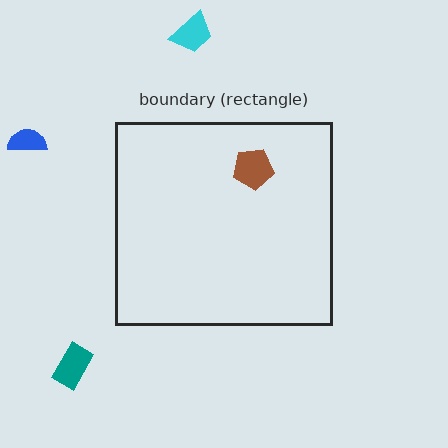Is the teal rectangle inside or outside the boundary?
Outside.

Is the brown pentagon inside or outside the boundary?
Inside.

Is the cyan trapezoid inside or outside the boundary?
Outside.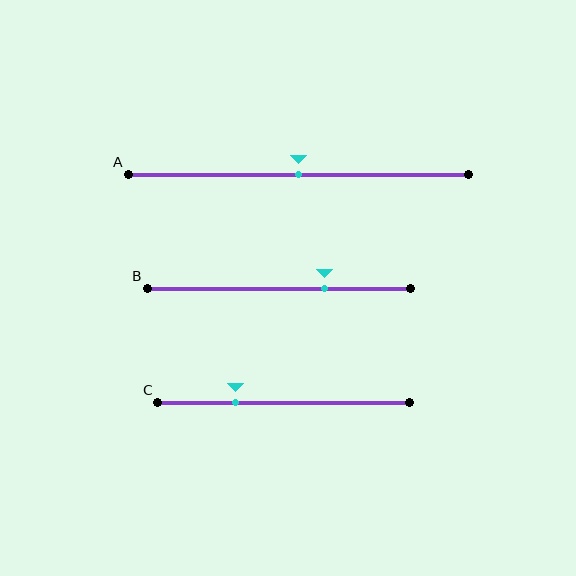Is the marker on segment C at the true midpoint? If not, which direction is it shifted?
No, the marker on segment C is shifted to the left by about 19% of the segment length.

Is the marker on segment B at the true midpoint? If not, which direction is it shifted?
No, the marker on segment B is shifted to the right by about 17% of the segment length.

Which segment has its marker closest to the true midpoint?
Segment A has its marker closest to the true midpoint.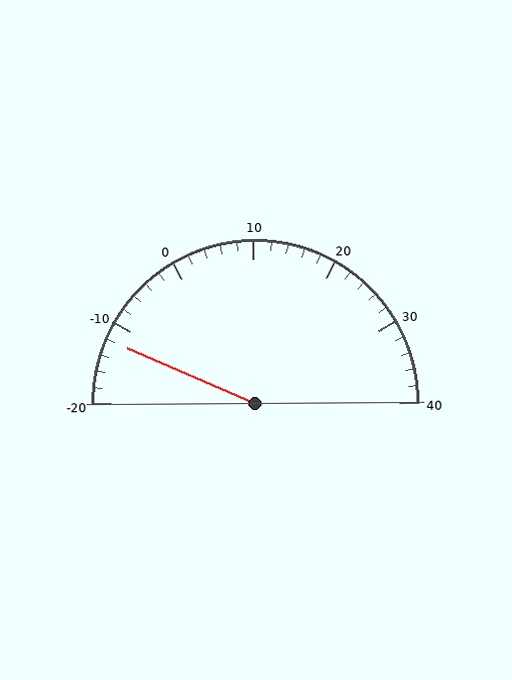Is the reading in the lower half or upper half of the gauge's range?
The reading is in the lower half of the range (-20 to 40).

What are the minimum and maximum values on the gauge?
The gauge ranges from -20 to 40.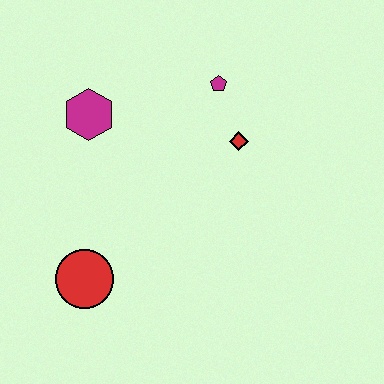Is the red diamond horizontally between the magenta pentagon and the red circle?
No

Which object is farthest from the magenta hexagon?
The red circle is farthest from the magenta hexagon.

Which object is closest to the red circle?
The magenta hexagon is closest to the red circle.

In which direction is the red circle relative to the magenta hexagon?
The red circle is below the magenta hexagon.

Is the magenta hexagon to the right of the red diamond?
No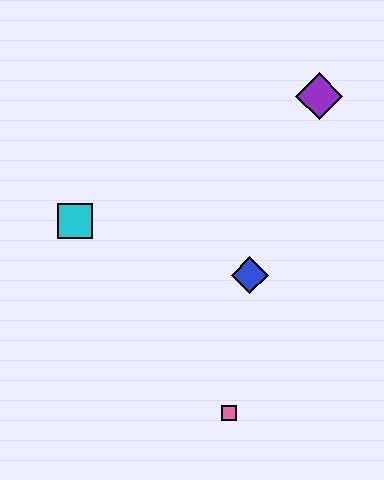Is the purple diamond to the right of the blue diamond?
Yes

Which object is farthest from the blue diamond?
The purple diamond is farthest from the blue diamond.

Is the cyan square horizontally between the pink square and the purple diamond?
No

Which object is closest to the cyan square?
The blue diamond is closest to the cyan square.